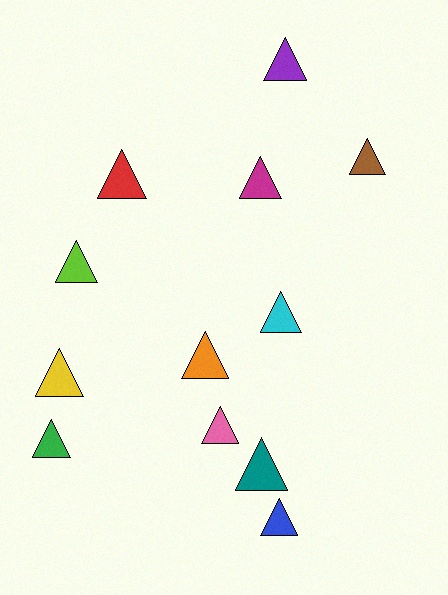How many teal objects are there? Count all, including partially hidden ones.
There is 1 teal object.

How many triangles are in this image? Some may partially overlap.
There are 12 triangles.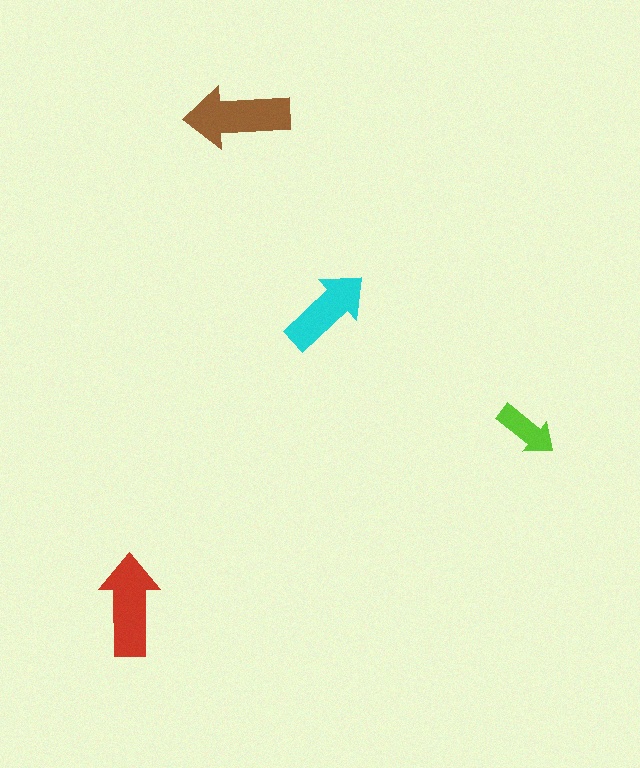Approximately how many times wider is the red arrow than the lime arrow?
About 1.5 times wider.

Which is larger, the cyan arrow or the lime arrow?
The cyan one.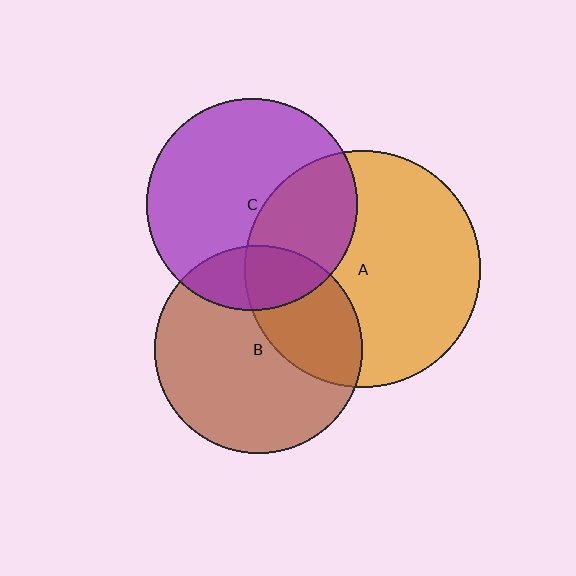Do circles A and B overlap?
Yes.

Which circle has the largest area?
Circle A (orange).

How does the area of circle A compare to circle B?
Approximately 1.3 times.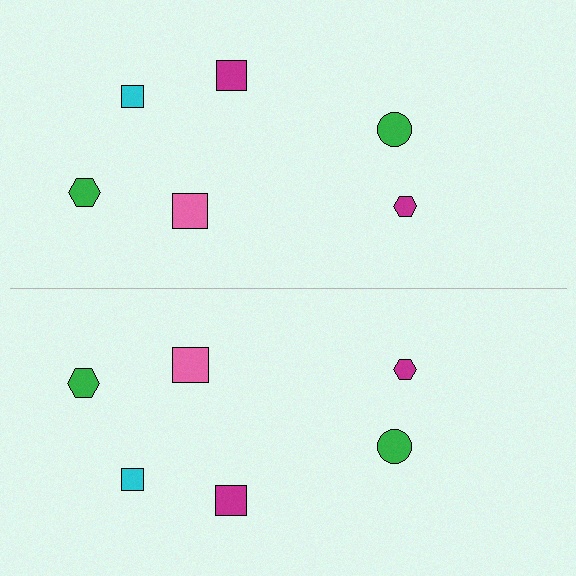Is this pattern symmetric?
Yes, this pattern has bilateral (reflection) symmetry.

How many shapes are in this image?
There are 12 shapes in this image.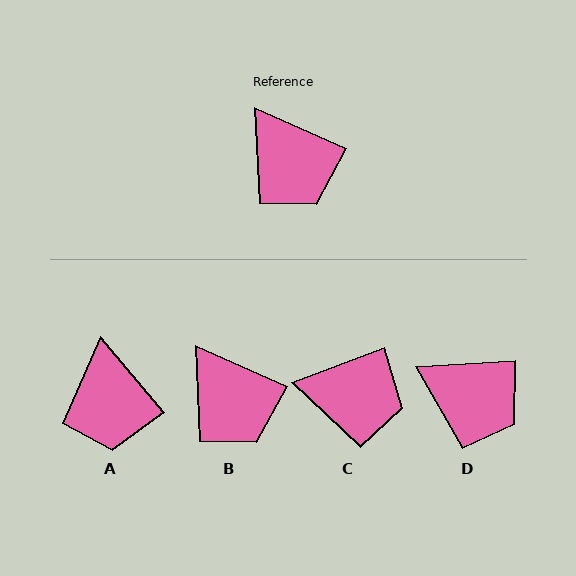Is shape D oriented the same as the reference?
No, it is off by about 27 degrees.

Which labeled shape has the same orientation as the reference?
B.